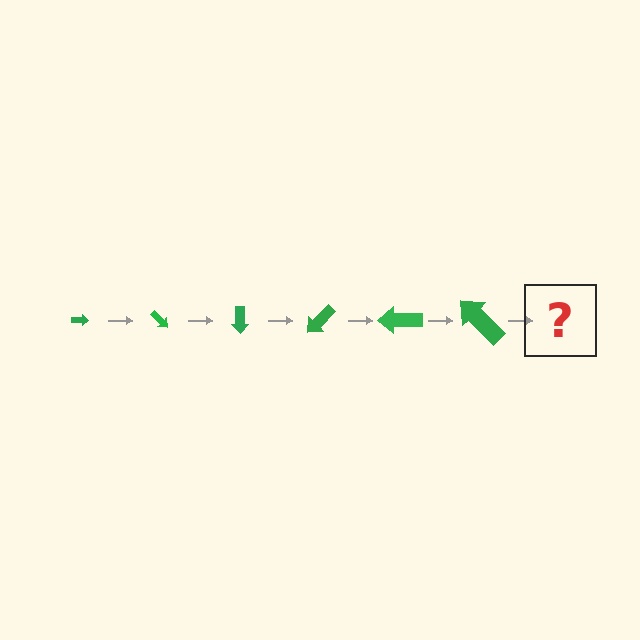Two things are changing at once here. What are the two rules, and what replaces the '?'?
The two rules are that the arrow grows larger each step and it rotates 45 degrees each step. The '?' should be an arrow, larger than the previous one and rotated 270 degrees from the start.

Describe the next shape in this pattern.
It should be an arrow, larger than the previous one and rotated 270 degrees from the start.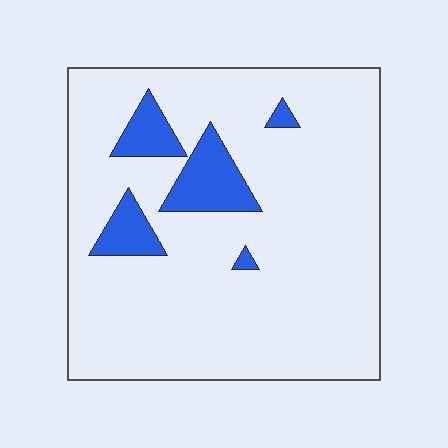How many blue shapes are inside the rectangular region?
5.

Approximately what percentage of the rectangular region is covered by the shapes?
Approximately 10%.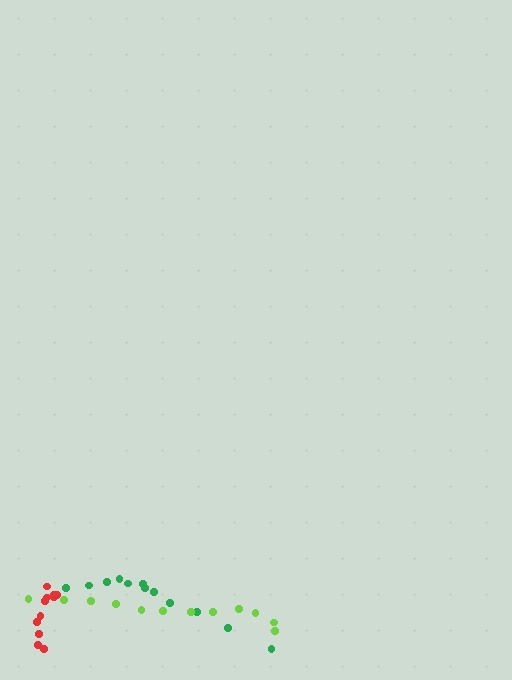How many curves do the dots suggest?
There are 3 distinct paths.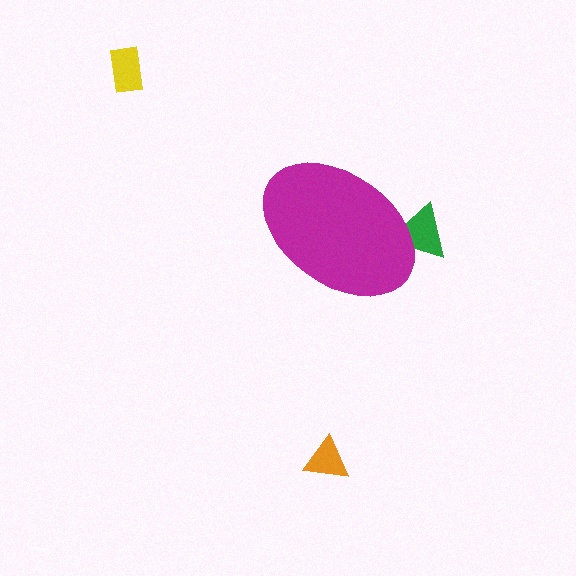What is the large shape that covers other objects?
A magenta ellipse.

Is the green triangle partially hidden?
Yes, the green triangle is partially hidden behind the magenta ellipse.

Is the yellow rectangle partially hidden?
No, the yellow rectangle is fully visible.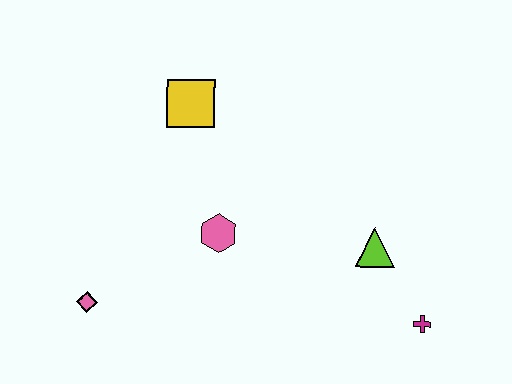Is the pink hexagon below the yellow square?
Yes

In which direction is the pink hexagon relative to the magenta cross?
The pink hexagon is to the left of the magenta cross.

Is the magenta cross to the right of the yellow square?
Yes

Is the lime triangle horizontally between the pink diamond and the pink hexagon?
No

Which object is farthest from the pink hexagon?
The magenta cross is farthest from the pink hexagon.